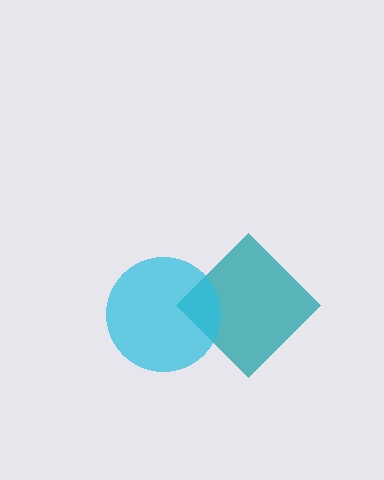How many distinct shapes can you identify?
There are 2 distinct shapes: a teal diamond, a cyan circle.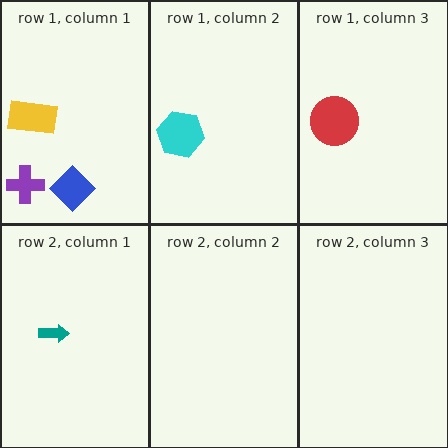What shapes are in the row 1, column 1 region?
The yellow rectangle, the blue diamond, the purple cross.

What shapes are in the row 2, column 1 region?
The teal arrow.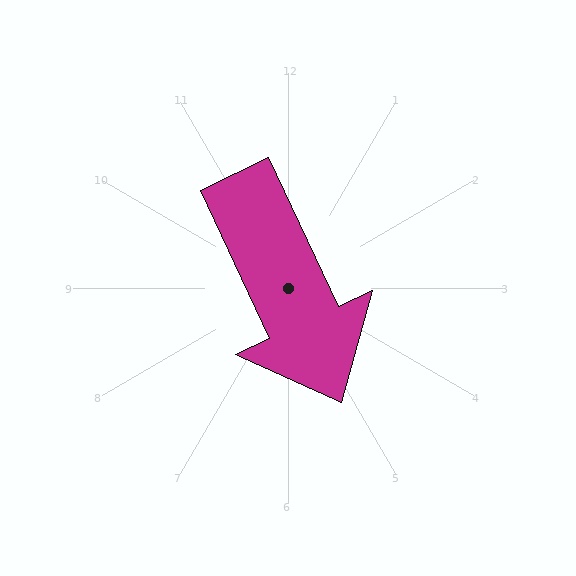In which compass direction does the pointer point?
Southeast.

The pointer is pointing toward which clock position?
Roughly 5 o'clock.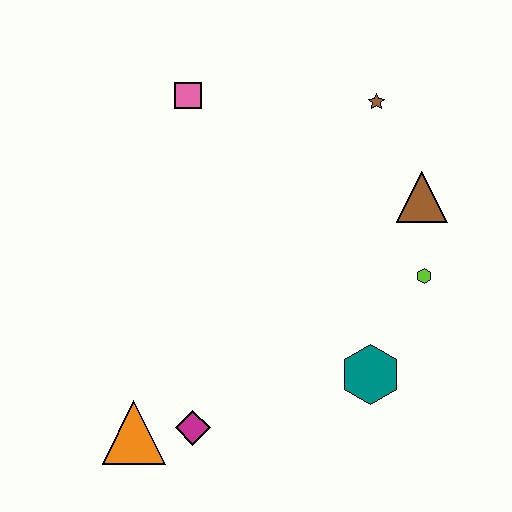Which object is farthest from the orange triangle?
The brown star is farthest from the orange triangle.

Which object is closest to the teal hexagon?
The lime hexagon is closest to the teal hexagon.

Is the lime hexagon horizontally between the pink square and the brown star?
No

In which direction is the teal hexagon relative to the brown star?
The teal hexagon is below the brown star.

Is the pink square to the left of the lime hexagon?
Yes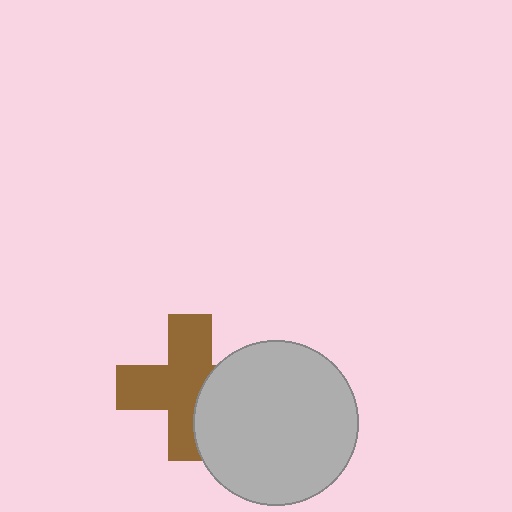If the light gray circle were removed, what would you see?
You would see the complete brown cross.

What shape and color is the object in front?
The object in front is a light gray circle.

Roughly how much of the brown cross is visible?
Most of it is visible (roughly 68%).